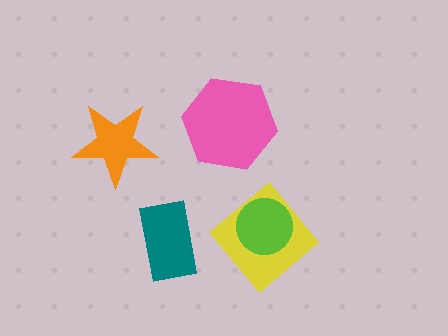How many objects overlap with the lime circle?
1 object overlaps with the lime circle.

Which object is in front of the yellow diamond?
The lime circle is in front of the yellow diamond.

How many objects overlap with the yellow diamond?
1 object overlaps with the yellow diamond.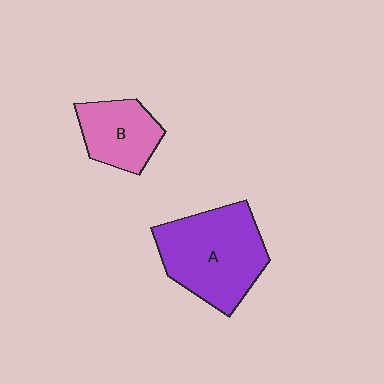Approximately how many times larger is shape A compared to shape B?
Approximately 1.8 times.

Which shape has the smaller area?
Shape B (pink).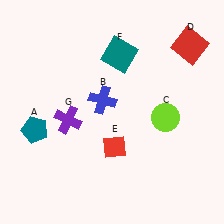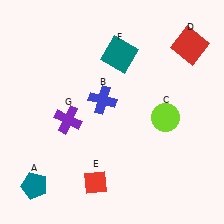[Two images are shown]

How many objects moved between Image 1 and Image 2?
2 objects moved between the two images.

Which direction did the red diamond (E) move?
The red diamond (E) moved down.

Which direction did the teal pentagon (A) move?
The teal pentagon (A) moved down.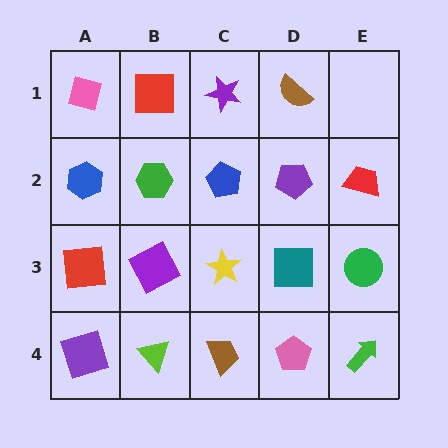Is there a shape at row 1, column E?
No, that cell is empty.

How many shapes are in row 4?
5 shapes.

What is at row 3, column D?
A teal square.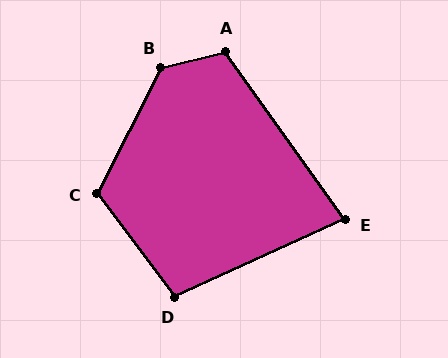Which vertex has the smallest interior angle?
E, at approximately 79 degrees.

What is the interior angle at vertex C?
Approximately 116 degrees (obtuse).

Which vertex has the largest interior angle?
B, at approximately 131 degrees.